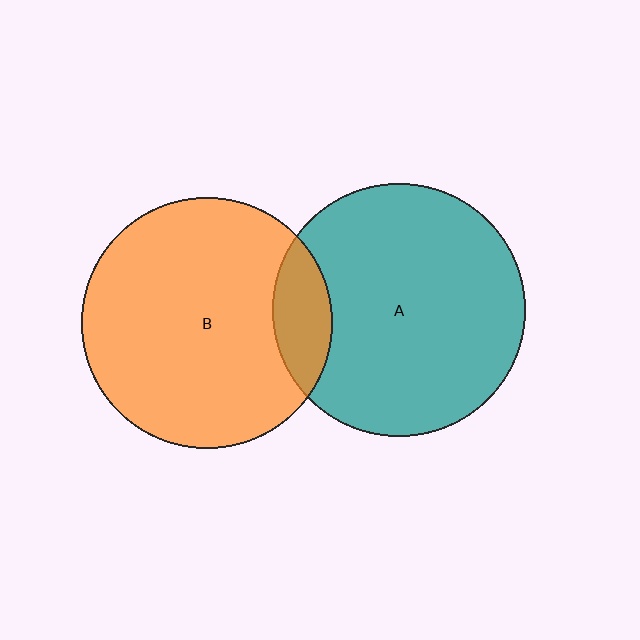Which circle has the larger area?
Circle A (teal).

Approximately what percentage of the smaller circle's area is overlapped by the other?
Approximately 15%.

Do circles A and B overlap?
Yes.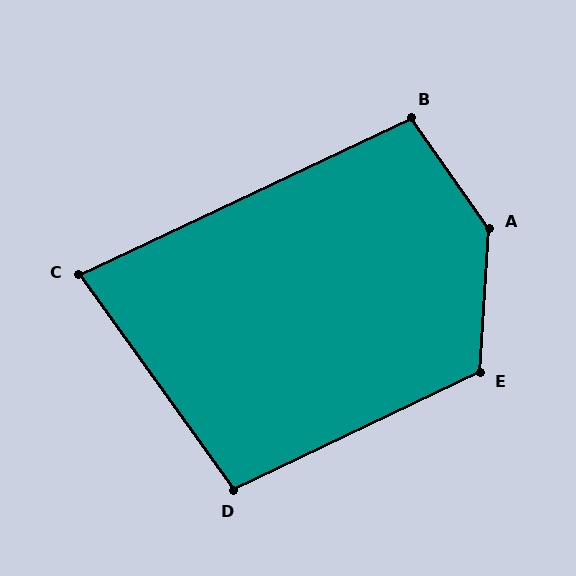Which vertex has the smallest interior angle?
C, at approximately 80 degrees.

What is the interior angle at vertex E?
Approximately 119 degrees (obtuse).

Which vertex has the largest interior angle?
A, at approximately 141 degrees.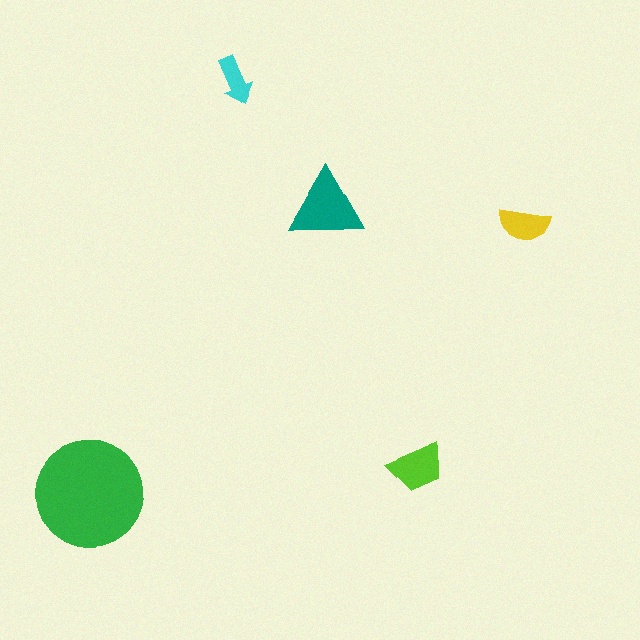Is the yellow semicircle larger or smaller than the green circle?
Smaller.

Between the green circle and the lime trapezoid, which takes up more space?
The green circle.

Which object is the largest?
The green circle.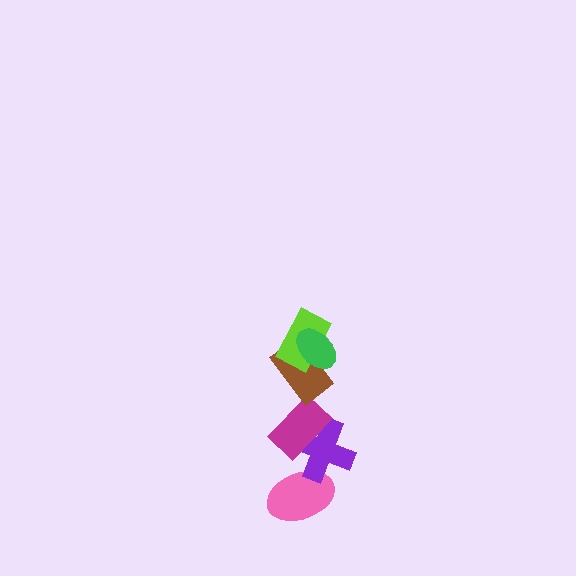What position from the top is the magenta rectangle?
The magenta rectangle is 4th from the top.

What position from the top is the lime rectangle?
The lime rectangle is 2nd from the top.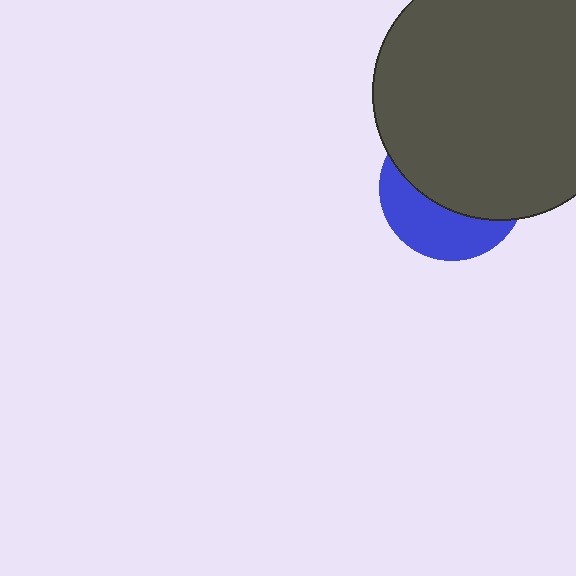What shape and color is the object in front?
The object in front is a dark gray circle.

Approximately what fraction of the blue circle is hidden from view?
Roughly 62% of the blue circle is hidden behind the dark gray circle.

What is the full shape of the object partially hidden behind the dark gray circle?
The partially hidden object is a blue circle.